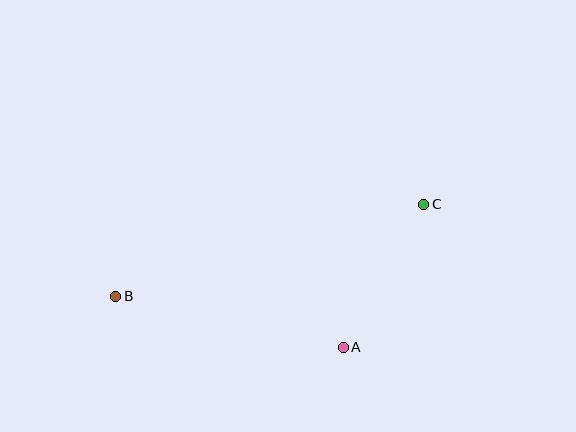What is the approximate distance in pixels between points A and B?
The distance between A and B is approximately 233 pixels.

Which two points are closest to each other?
Points A and C are closest to each other.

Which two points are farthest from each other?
Points B and C are farthest from each other.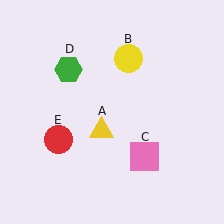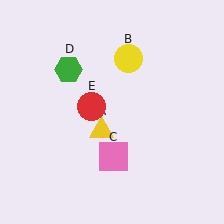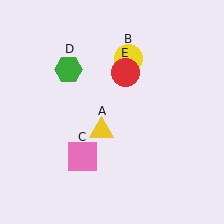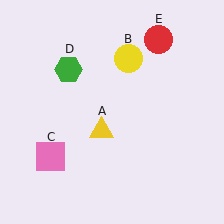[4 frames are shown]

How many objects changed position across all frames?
2 objects changed position: pink square (object C), red circle (object E).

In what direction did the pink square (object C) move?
The pink square (object C) moved left.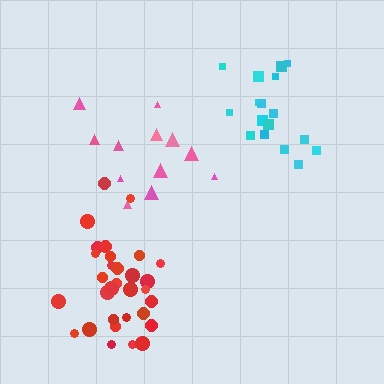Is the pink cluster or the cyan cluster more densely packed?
Cyan.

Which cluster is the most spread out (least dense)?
Pink.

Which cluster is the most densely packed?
Red.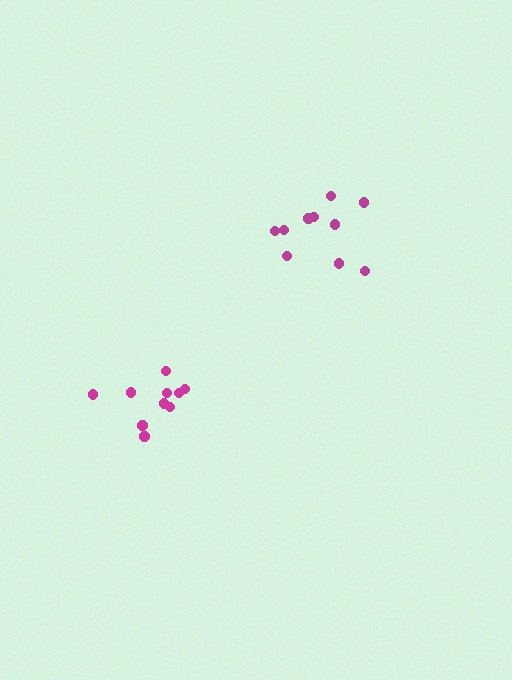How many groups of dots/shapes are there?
There are 2 groups.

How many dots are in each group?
Group 1: 10 dots, Group 2: 10 dots (20 total).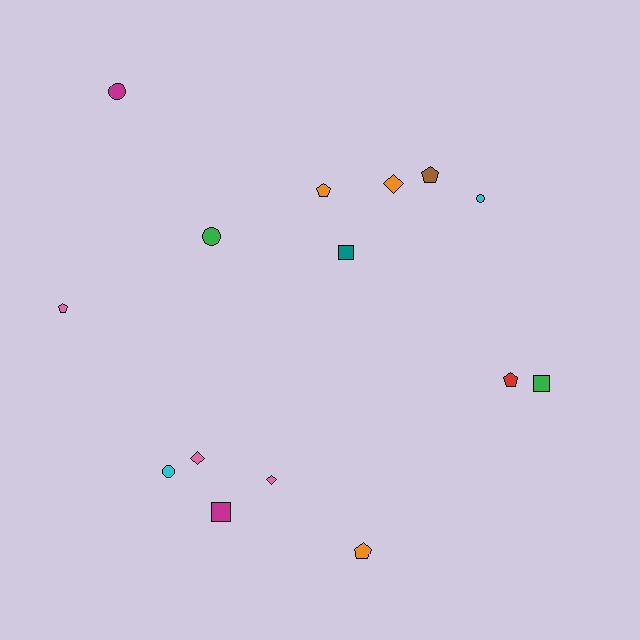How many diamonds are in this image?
There are 3 diamonds.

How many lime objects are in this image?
There are no lime objects.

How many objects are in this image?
There are 15 objects.